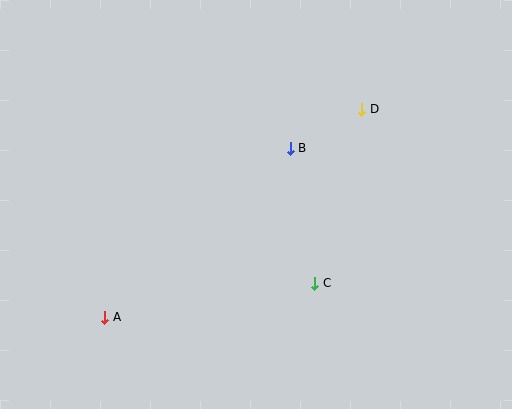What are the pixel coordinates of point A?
Point A is at (105, 317).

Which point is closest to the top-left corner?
Point B is closest to the top-left corner.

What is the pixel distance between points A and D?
The distance between A and D is 331 pixels.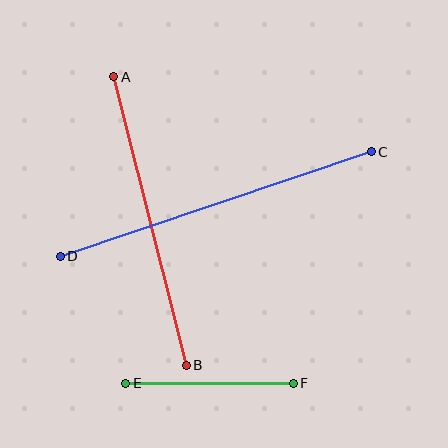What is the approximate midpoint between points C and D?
The midpoint is at approximately (216, 204) pixels.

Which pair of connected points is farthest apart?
Points C and D are farthest apart.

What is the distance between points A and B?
The distance is approximately 297 pixels.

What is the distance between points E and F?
The distance is approximately 168 pixels.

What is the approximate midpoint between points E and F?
The midpoint is at approximately (209, 383) pixels.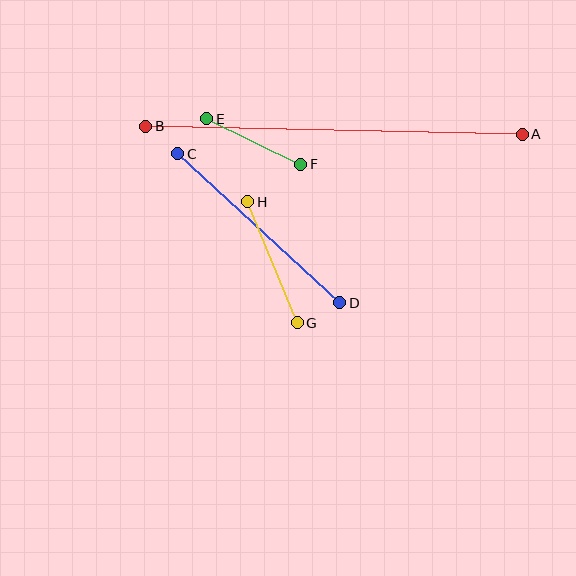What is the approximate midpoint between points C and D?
The midpoint is at approximately (259, 228) pixels.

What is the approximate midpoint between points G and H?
The midpoint is at approximately (272, 262) pixels.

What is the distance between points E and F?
The distance is approximately 104 pixels.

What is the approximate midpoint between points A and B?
The midpoint is at approximately (334, 130) pixels.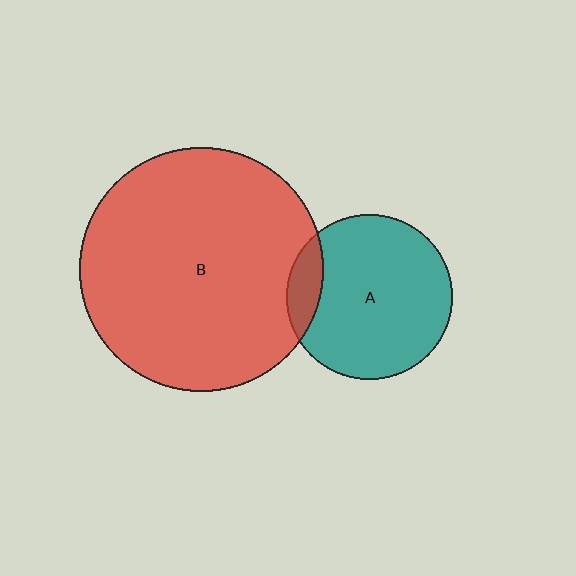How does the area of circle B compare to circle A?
Approximately 2.2 times.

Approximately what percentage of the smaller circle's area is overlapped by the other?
Approximately 10%.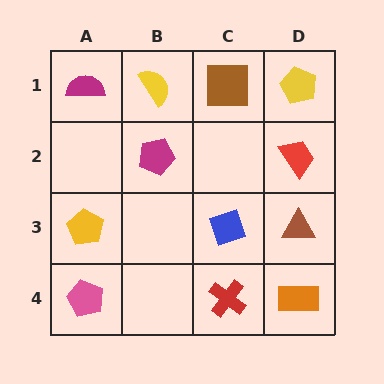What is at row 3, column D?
A brown triangle.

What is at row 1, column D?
A yellow pentagon.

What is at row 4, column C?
A red cross.